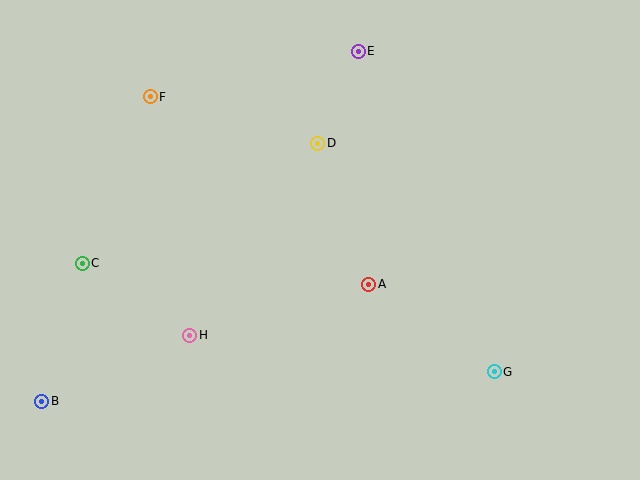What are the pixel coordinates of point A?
Point A is at (369, 284).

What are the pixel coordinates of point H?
Point H is at (190, 335).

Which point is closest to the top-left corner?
Point F is closest to the top-left corner.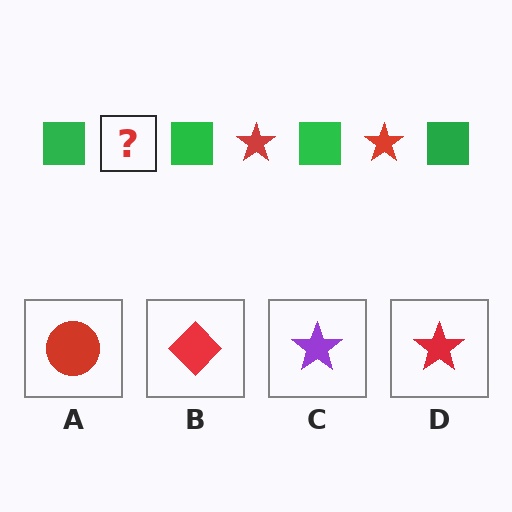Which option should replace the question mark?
Option D.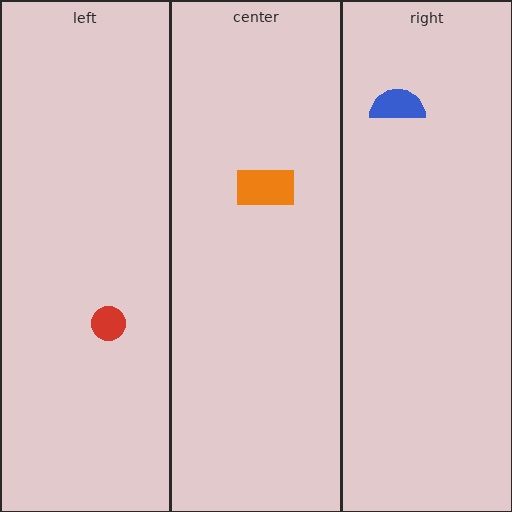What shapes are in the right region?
The blue semicircle.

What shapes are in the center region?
The orange rectangle.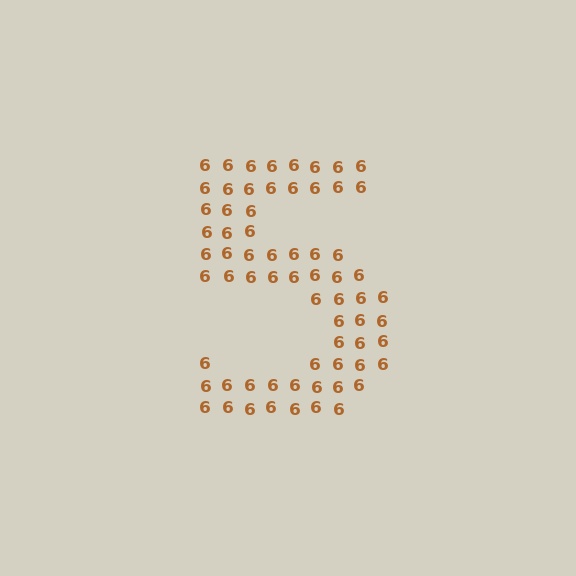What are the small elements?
The small elements are digit 6's.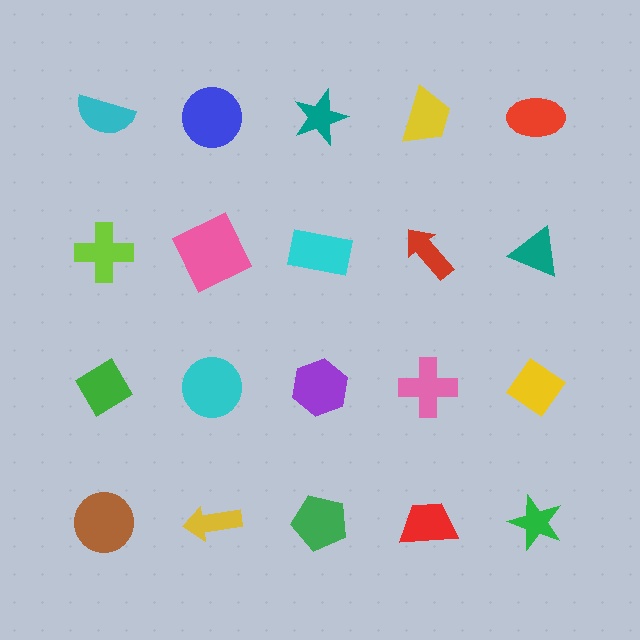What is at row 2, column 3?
A cyan rectangle.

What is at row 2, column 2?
A pink square.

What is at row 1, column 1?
A cyan semicircle.